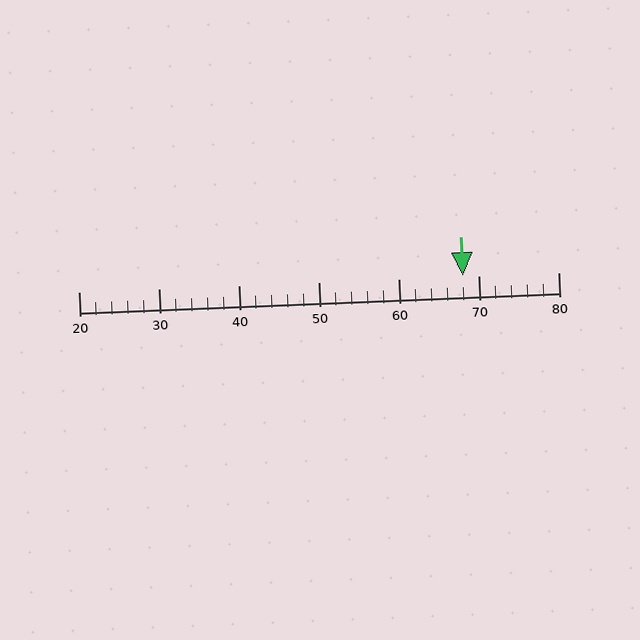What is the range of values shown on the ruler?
The ruler shows values from 20 to 80.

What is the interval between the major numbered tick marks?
The major tick marks are spaced 10 units apart.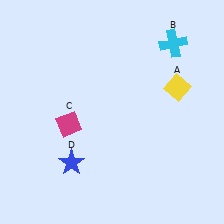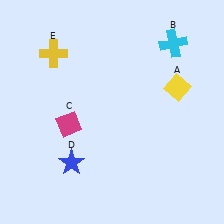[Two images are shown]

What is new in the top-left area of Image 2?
A yellow cross (E) was added in the top-left area of Image 2.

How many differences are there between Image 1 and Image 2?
There is 1 difference between the two images.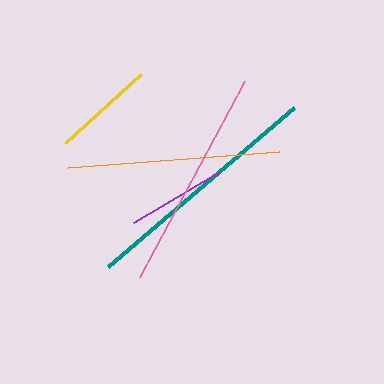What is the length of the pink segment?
The pink segment is approximately 223 pixels long.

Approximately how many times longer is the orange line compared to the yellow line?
The orange line is approximately 2.1 times the length of the yellow line.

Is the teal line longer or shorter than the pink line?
The teal line is longer than the pink line.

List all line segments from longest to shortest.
From longest to shortest: teal, pink, orange, yellow, purple.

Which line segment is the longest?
The teal line is the longest at approximately 244 pixels.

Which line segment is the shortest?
The purple line is the shortest at approximately 99 pixels.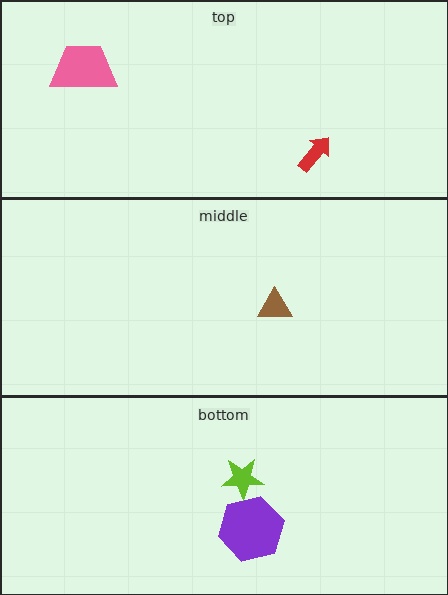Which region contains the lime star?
The bottom region.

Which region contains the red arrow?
The top region.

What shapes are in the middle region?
The brown triangle.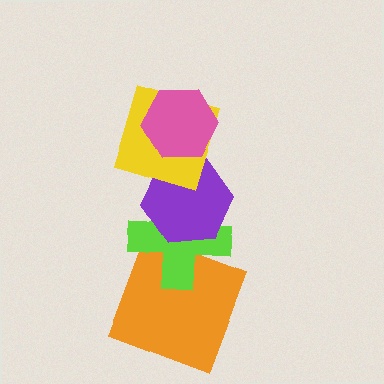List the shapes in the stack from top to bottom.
From top to bottom: the pink hexagon, the yellow square, the purple hexagon, the lime cross, the orange square.